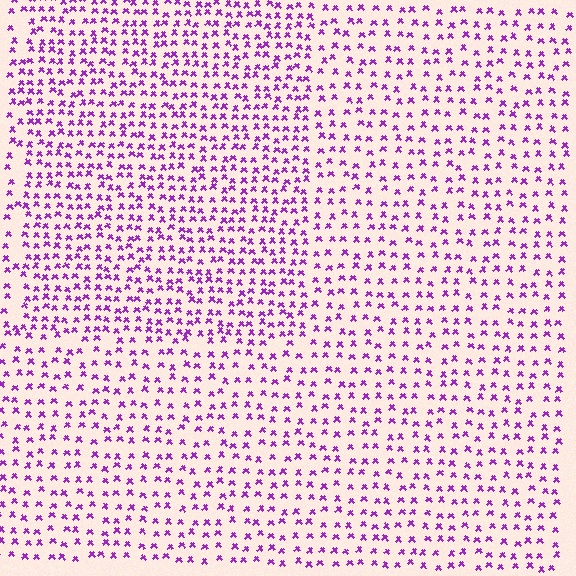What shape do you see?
I see a rectangle.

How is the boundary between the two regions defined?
The boundary is defined by a change in element density (approximately 1.6x ratio). All elements are the same color, size, and shape.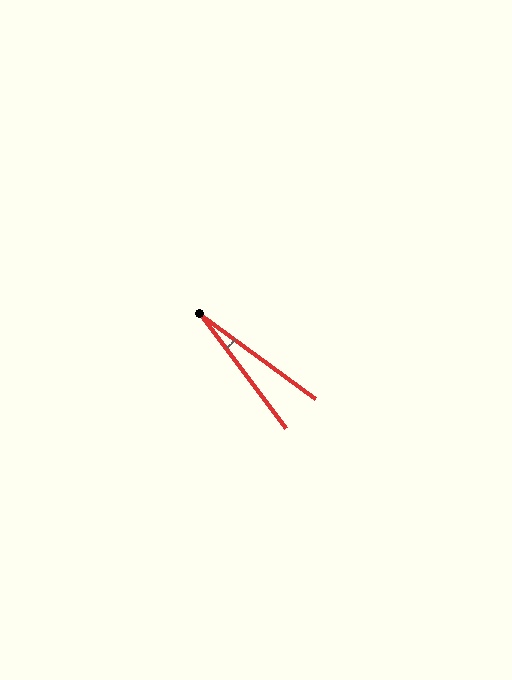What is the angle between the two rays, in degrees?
Approximately 17 degrees.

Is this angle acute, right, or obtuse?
It is acute.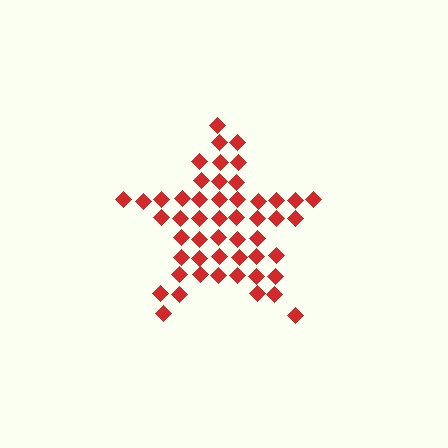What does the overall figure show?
The overall figure shows a star.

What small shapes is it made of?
It is made of small diamonds.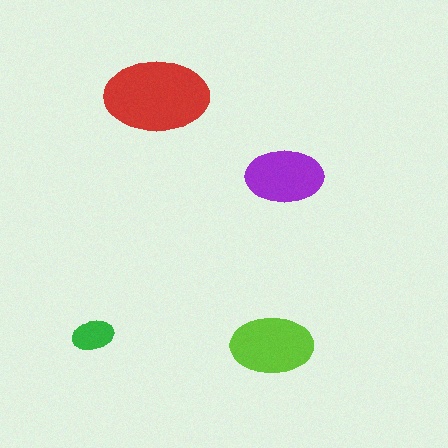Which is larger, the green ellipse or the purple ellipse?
The purple one.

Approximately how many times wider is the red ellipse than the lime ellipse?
About 1.5 times wider.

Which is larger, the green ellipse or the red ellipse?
The red one.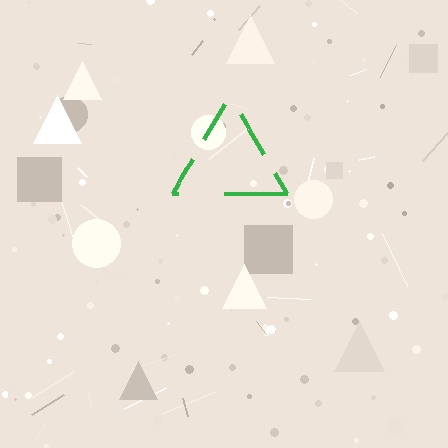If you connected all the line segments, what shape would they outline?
They would outline a triangle.